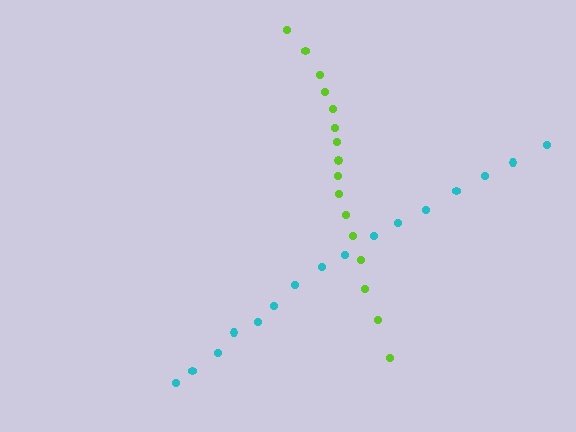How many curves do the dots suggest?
There are 2 distinct paths.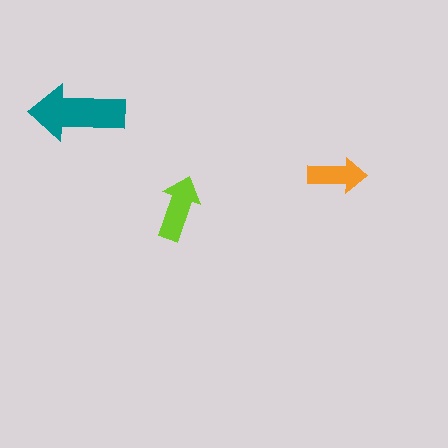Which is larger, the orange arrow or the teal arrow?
The teal one.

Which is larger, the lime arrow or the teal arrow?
The teal one.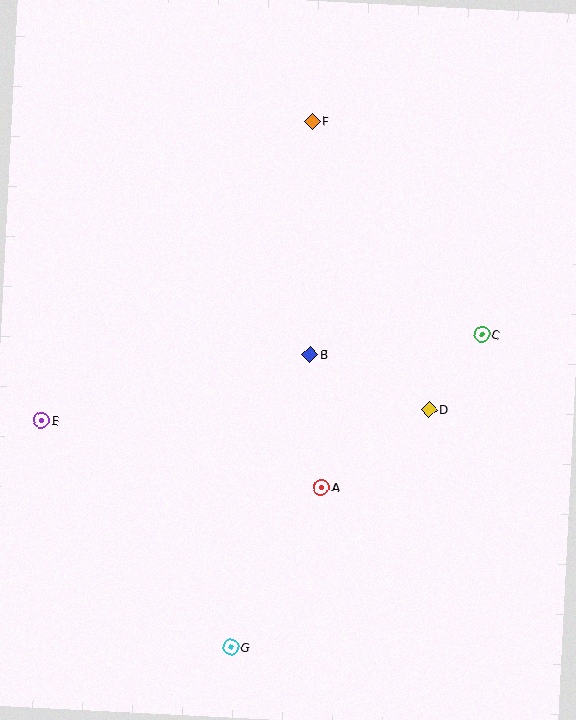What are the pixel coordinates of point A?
Point A is at (321, 487).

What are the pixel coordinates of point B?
Point B is at (310, 355).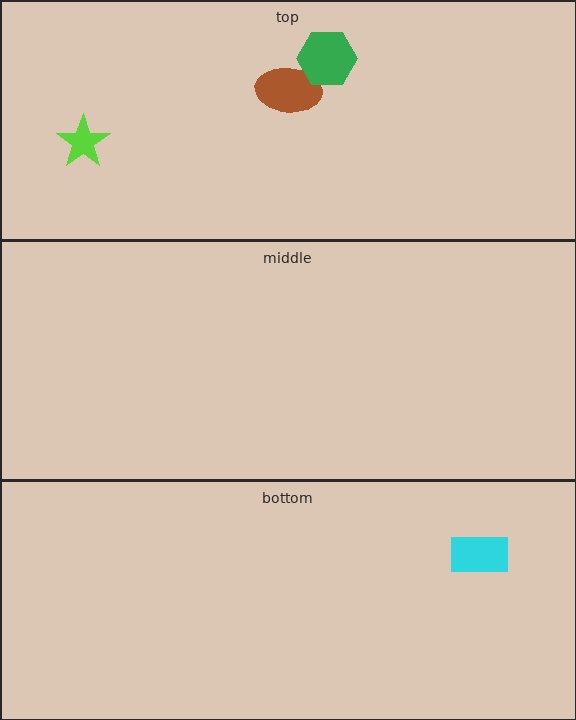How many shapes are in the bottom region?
1.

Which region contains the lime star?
The top region.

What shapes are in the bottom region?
The cyan rectangle.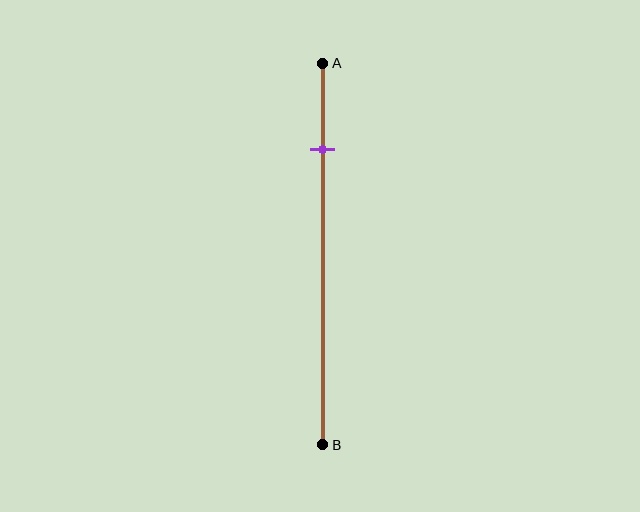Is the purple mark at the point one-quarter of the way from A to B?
Yes, the mark is approximately at the one-quarter point.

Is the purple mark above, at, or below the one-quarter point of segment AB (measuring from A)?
The purple mark is approximately at the one-quarter point of segment AB.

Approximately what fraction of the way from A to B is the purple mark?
The purple mark is approximately 20% of the way from A to B.